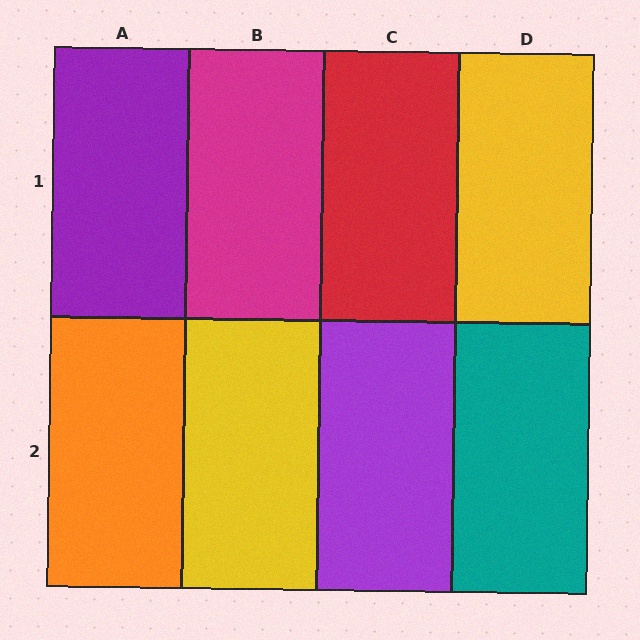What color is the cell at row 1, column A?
Purple.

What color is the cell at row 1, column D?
Yellow.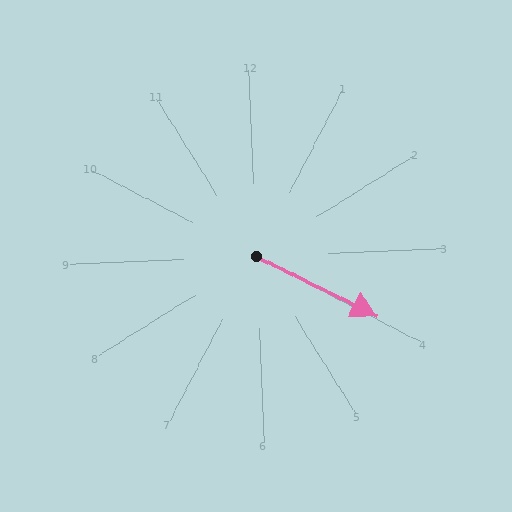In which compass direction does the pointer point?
Southeast.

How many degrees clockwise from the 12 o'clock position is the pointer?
Approximately 119 degrees.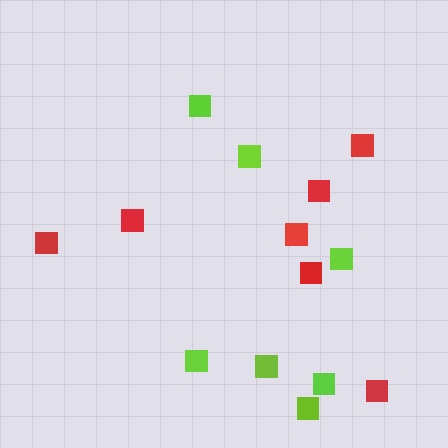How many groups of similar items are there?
There are 2 groups: one group of red squares (7) and one group of lime squares (7).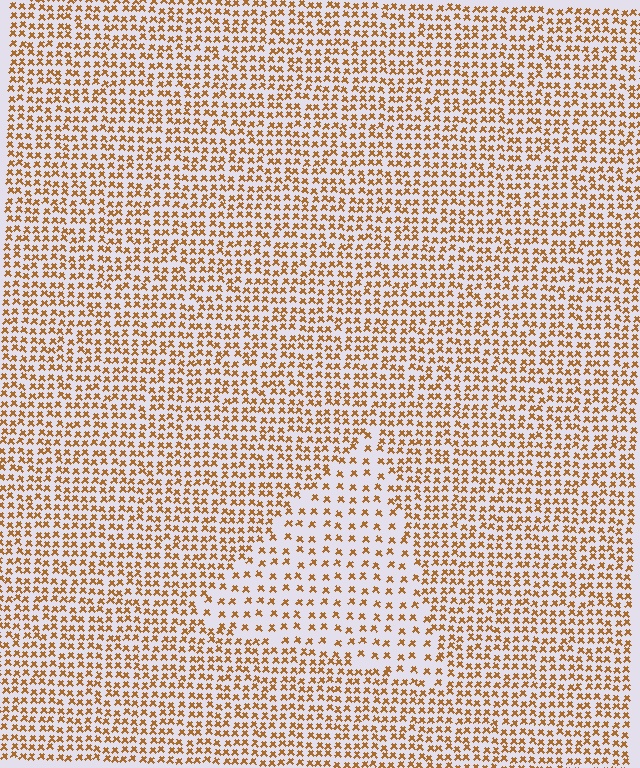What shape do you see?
I see a triangle.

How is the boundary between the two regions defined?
The boundary is defined by a change in element density (approximately 2.0x ratio). All elements are the same color, size, and shape.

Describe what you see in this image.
The image contains small brown elements arranged at two different densities. A triangle-shaped region is visible where the elements are less densely packed than the surrounding area.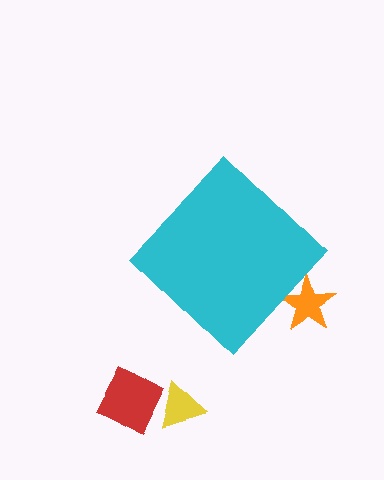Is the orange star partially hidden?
Yes, the orange star is partially hidden behind the cyan diamond.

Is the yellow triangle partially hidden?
No, the yellow triangle is fully visible.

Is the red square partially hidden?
No, the red square is fully visible.